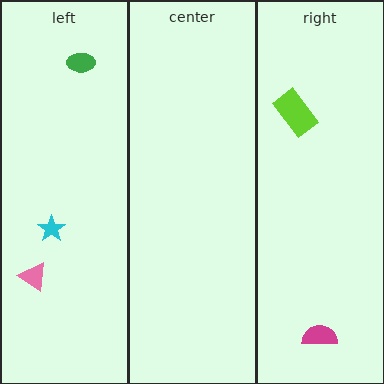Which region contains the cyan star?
The left region.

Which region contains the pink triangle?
The left region.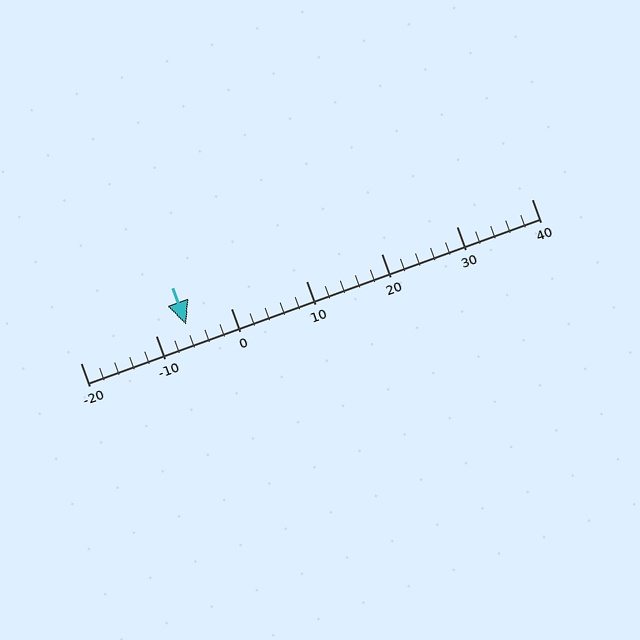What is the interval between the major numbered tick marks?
The major tick marks are spaced 10 units apart.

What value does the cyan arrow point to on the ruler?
The cyan arrow points to approximately -6.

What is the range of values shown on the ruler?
The ruler shows values from -20 to 40.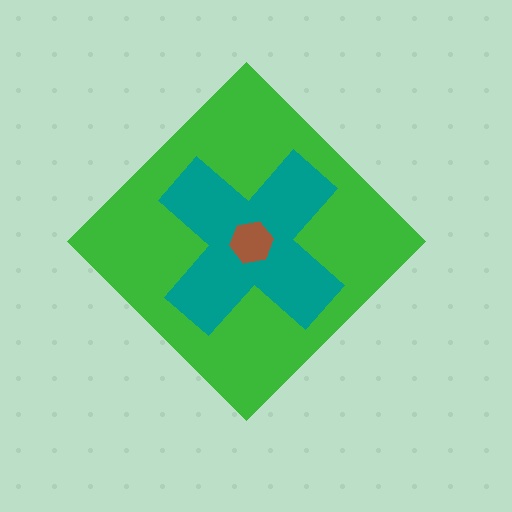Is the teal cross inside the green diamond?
Yes.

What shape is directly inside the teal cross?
The brown hexagon.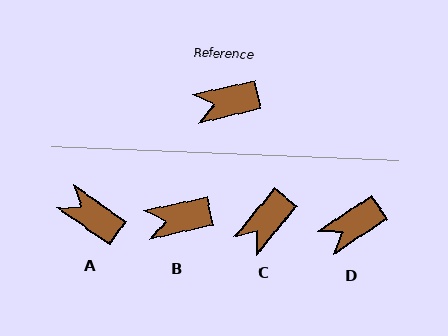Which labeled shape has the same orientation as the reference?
B.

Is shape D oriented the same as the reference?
No, it is off by about 22 degrees.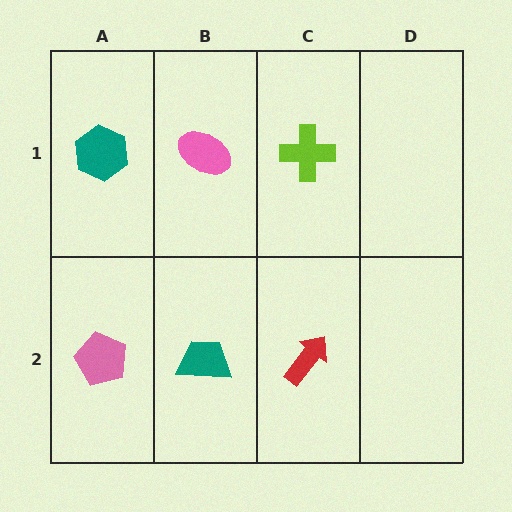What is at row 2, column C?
A red arrow.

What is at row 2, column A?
A pink pentagon.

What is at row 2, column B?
A teal trapezoid.